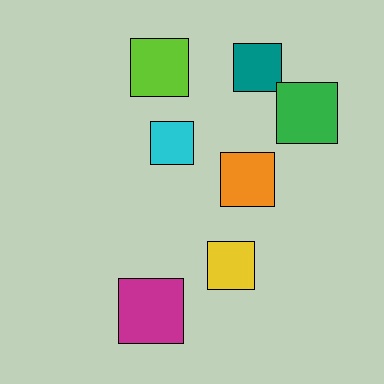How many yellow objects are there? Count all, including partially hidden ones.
There is 1 yellow object.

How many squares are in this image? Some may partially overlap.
There are 7 squares.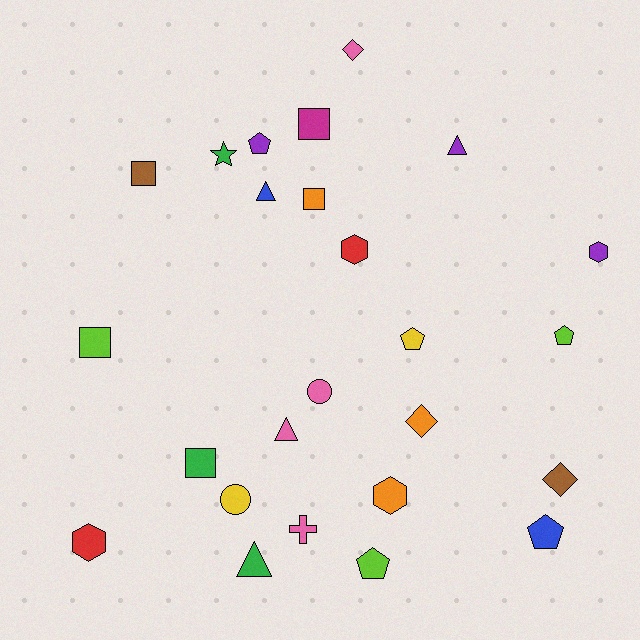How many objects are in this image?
There are 25 objects.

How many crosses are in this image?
There is 1 cross.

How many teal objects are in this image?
There are no teal objects.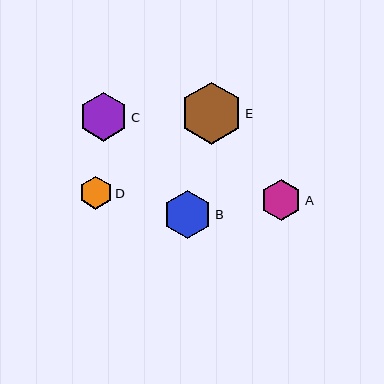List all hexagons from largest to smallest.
From largest to smallest: E, C, B, A, D.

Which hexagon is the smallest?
Hexagon D is the smallest with a size of approximately 33 pixels.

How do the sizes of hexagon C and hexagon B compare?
Hexagon C and hexagon B are approximately the same size.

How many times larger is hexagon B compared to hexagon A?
Hexagon B is approximately 1.2 times the size of hexagon A.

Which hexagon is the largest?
Hexagon E is the largest with a size of approximately 62 pixels.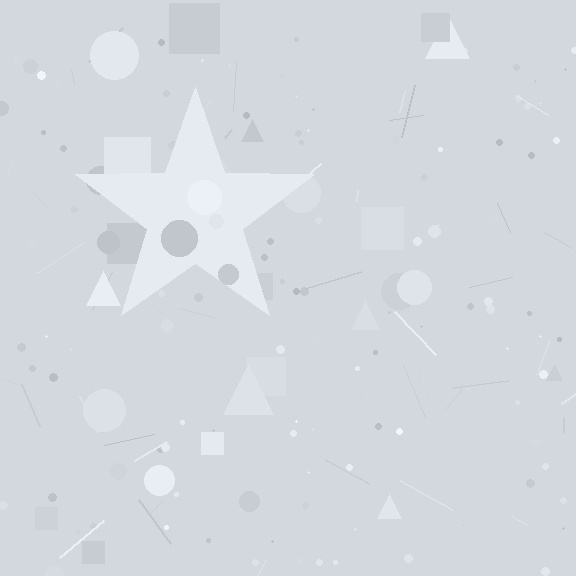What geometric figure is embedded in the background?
A star is embedded in the background.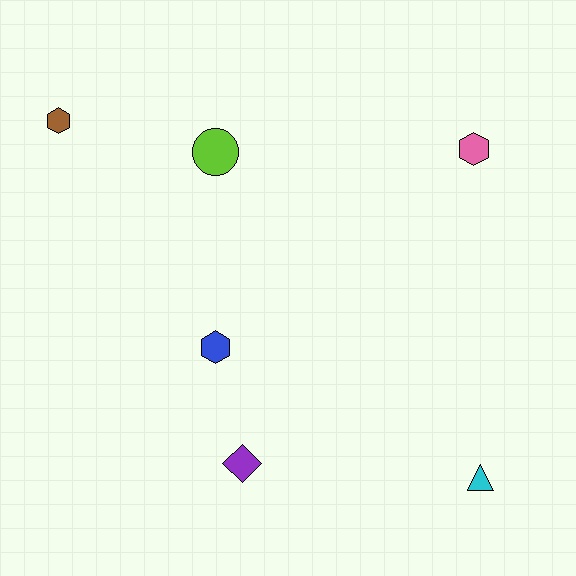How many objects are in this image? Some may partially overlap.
There are 6 objects.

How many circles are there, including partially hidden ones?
There is 1 circle.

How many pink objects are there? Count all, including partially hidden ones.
There is 1 pink object.